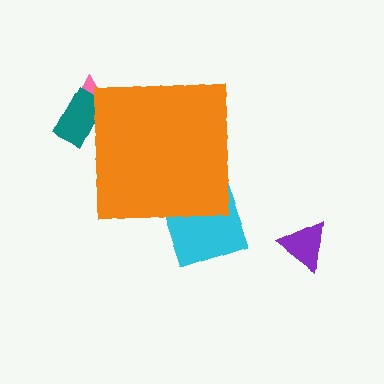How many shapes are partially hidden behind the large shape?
3 shapes are partially hidden.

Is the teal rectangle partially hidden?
Yes, the teal rectangle is partially hidden behind the orange square.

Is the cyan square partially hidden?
Yes, the cyan square is partially hidden behind the orange square.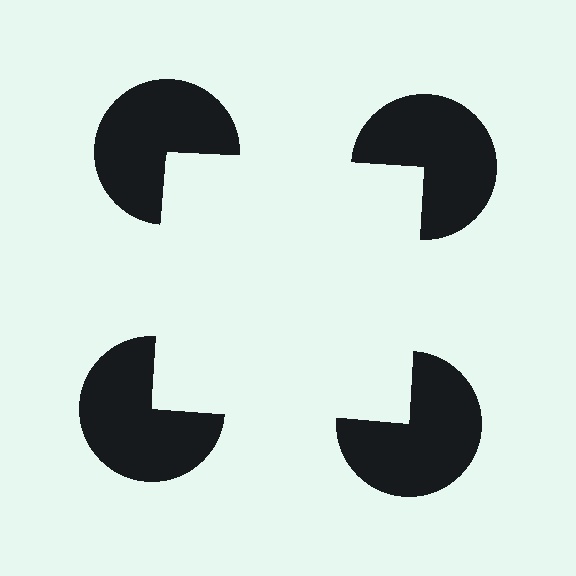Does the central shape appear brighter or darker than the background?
It typically appears slightly brighter than the background, even though no actual brightness change is drawn.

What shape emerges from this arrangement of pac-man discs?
An illusory square — its edges are inferred from the aligned wedge cuts in the pac-man discs, not physically drawn.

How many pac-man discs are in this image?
There are 4 — one at each vertex of the illusory square.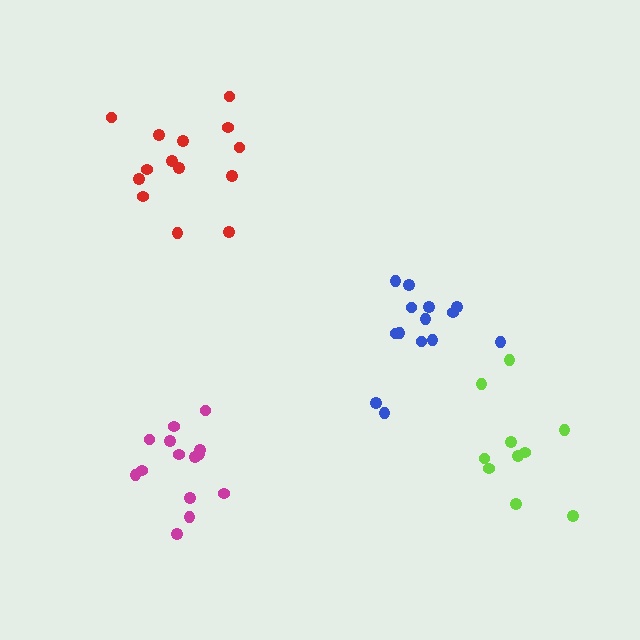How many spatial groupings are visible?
There are 4 spatial groupings.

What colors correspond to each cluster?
The clusters are colored: blue, lime, red, magenta.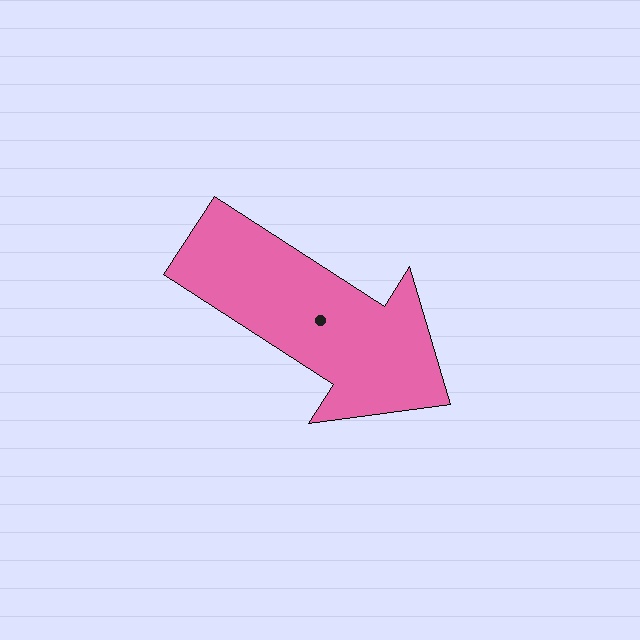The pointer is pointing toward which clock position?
Roughly 4 o'clock.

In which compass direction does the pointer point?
Southeast.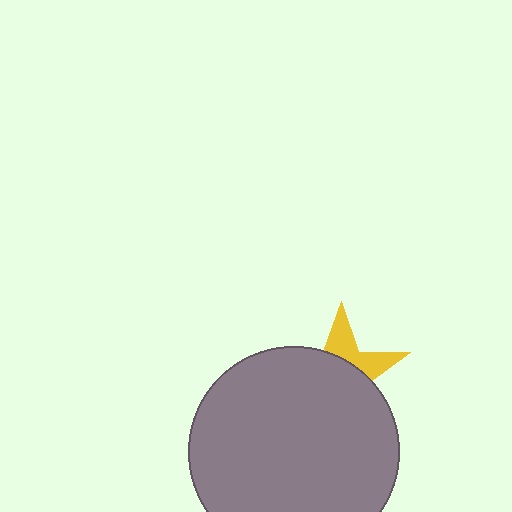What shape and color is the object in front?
The object in front is a gray circle.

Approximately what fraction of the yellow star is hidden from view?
Roughly 68% of the yellow star is hidden behind the gray circle.